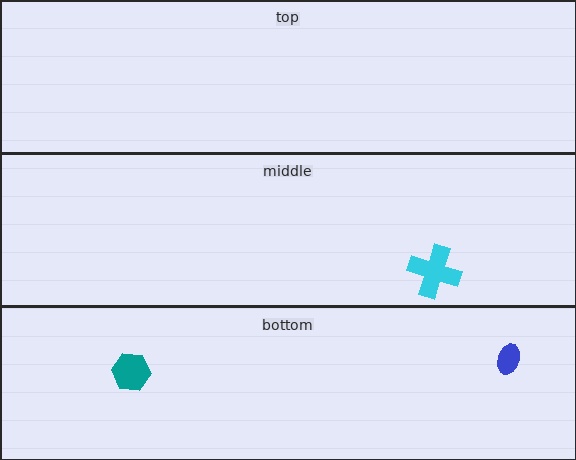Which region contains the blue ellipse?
The bottom region.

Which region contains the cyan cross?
The middle region.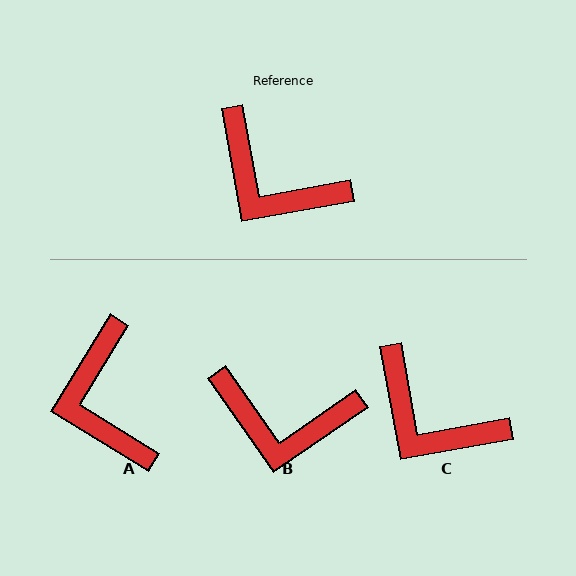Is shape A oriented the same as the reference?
No, it is off by about 42 degrees.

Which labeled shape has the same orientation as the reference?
C.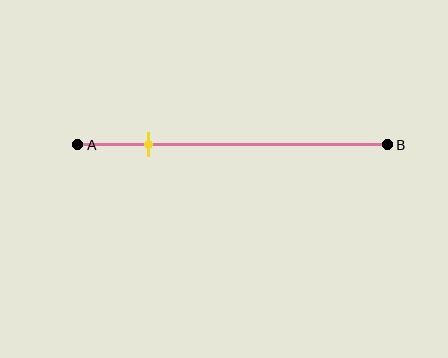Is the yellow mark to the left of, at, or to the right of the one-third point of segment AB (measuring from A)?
The yellow mark is to the left of the one-third point of segment AB.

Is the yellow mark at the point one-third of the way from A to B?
No, the mark is at about 25% from A, not at the 33% one-third point.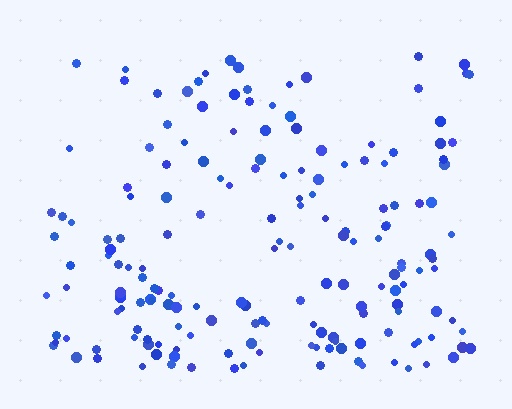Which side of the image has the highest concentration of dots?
The bottom.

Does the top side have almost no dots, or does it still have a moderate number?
Still a moderate number, just noticeably fewer than the bottom.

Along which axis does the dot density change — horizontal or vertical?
Vertical.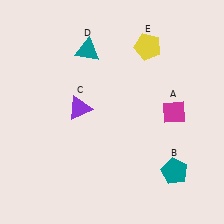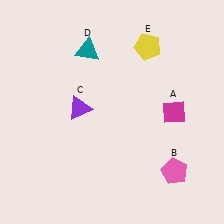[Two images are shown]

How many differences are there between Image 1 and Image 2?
There is 1 difference between the two images.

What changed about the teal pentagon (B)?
In Image 1, B is teal. In Image 2, it changed to pink.